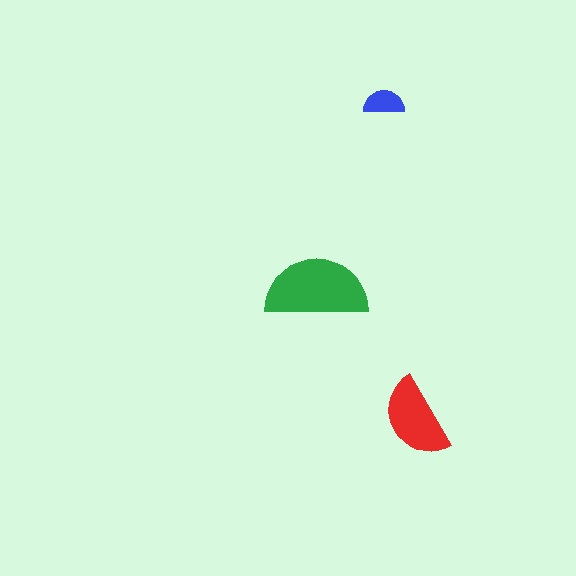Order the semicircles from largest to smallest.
the green one, the red one, the blue one.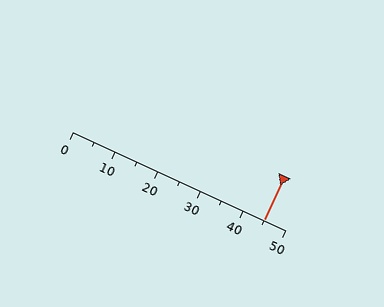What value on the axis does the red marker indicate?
The marker indicates approximately 45.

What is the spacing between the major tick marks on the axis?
The major ticks are spaced 10 apart.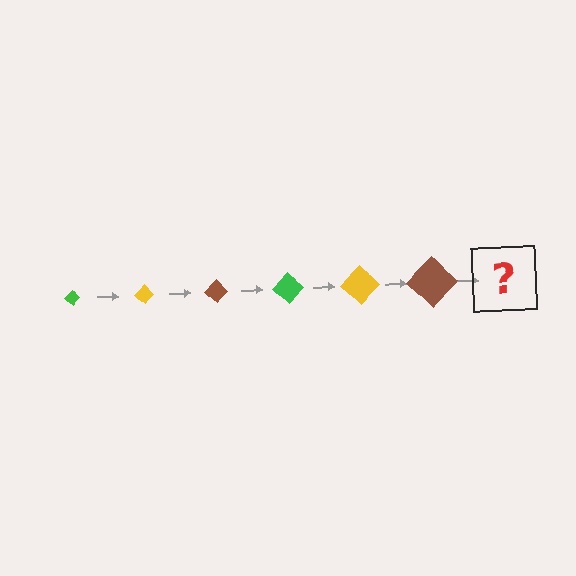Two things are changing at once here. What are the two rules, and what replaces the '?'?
The two rules are that the diamond grows larger each step and the color cycles through green, yellow, and brown. The '?' should be a green diamond, larger than the previous one.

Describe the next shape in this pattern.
It should be a green diamond, larger than the previous one.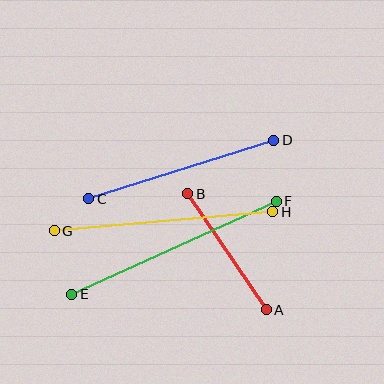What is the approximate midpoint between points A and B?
The midpoint is at approximately (227, 252) pixels.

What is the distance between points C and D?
The distance is approximately 194 pixels.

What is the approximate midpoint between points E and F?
The midpoint is at approximately (174, 248) pixels.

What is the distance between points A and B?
The distance is approximately 140 pixels.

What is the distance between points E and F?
The distance is approximately 225 pixels.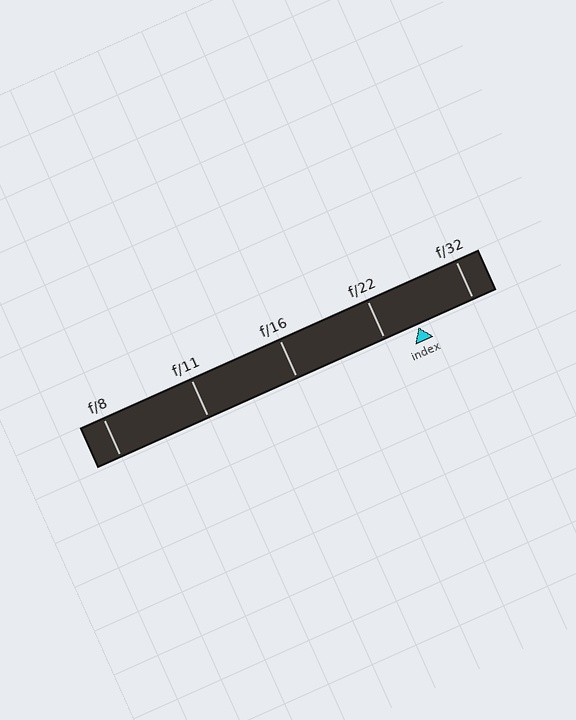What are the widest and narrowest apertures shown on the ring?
The widest aperture shown is f/8 and the narrowest is f/32.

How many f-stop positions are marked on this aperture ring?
There are 5 f-stop positions marked.